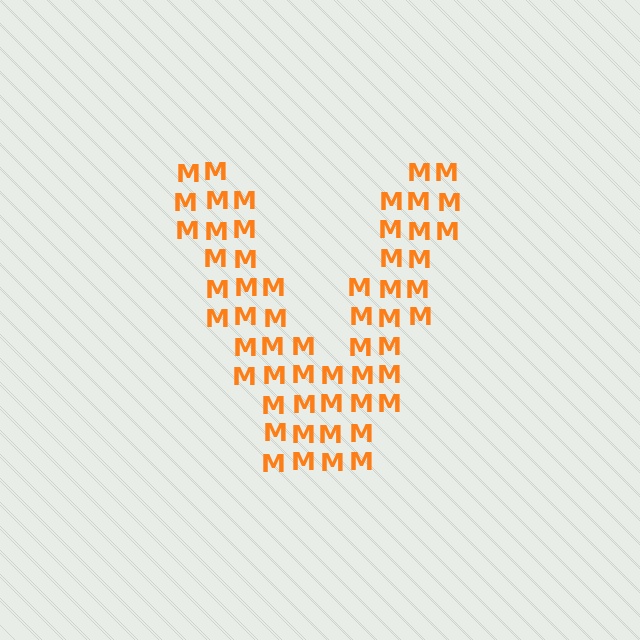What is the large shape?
The large shape is the letter V.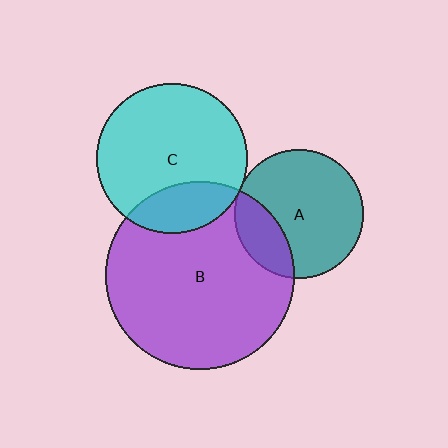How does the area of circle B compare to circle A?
Approximately 2.1 times.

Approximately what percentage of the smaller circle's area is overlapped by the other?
Approximately 5%.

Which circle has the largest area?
Circle B (purple).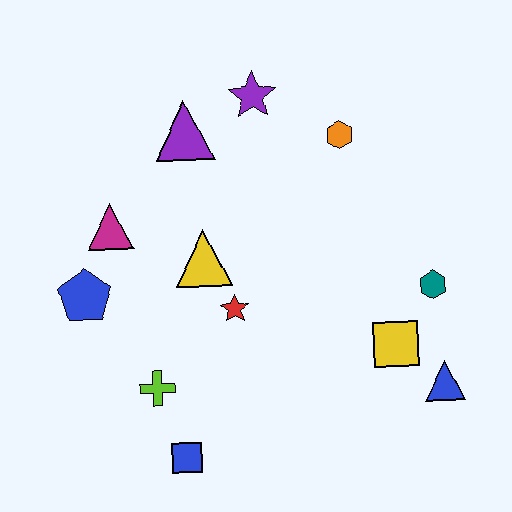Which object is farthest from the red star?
The blue triangle is farthest from the red star.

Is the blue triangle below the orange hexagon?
Yes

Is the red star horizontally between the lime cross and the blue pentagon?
No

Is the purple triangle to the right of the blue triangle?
No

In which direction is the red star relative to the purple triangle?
The red star is below the purple triangle.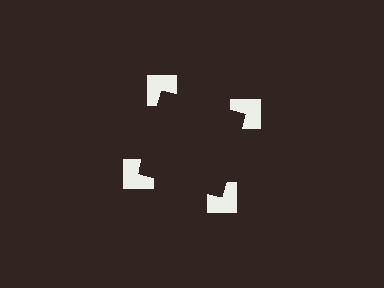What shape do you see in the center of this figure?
An illusory square — its edges are inferred from the aligned wedge cuts in the notched squares, not physically drawn.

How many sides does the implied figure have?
4 sides.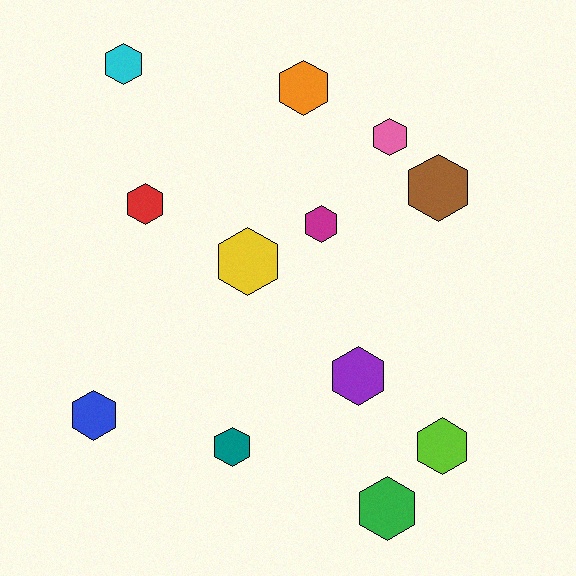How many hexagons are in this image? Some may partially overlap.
There are 12 hexagons.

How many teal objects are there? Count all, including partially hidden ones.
There is 1 teal object.